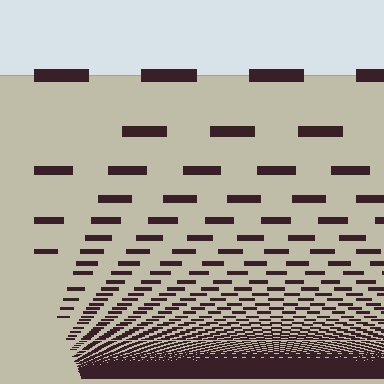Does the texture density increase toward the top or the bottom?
Density increases toward the bottom.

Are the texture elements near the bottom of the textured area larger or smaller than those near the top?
Smaller. The gradient is inverted — elements near the bottom are smaller and denser.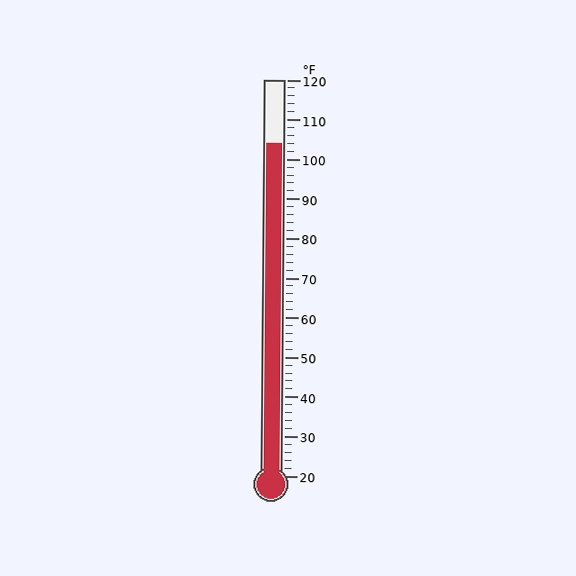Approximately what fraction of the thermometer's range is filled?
The thermometer is filled to approximately 85% of its range.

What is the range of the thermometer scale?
The thermometer scale ranges from 20°F to 120°F.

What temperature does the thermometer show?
The thermometer shows approximately 104°F.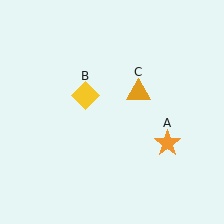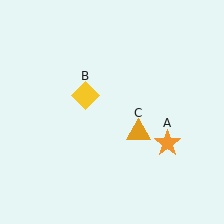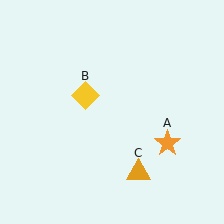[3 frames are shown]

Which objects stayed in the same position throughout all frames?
Orange star (object A) and yellow diamond (object B) remained stationary.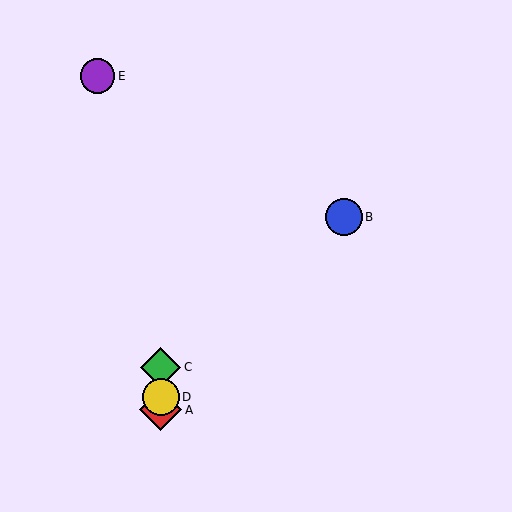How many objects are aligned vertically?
3 objects (A, C, D) are aligned vertically.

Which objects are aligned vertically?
Objects A, C, D are aligned vertically.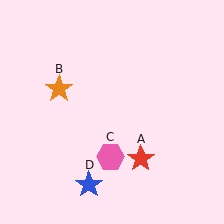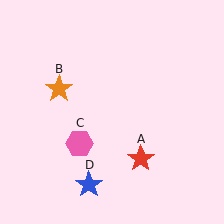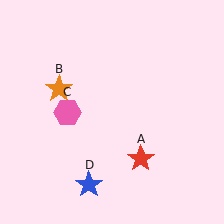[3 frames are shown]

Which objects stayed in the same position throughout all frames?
Red star (object A) and orange star (object B) and blue star (object D) remained stationary.